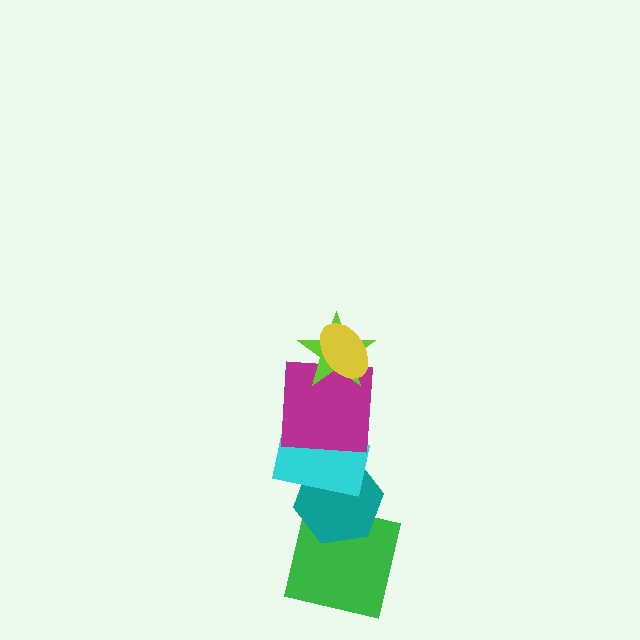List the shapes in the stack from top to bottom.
From top to bottom: the yellow ellipse, the lime star, the magenta square, the cyan rectangle, the teal hexagon, the green square.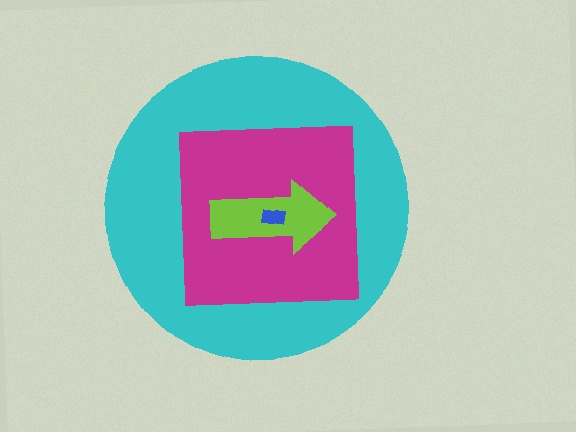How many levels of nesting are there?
4.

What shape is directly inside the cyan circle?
The magenta square.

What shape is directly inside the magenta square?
The lime arrow.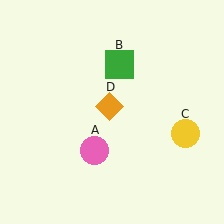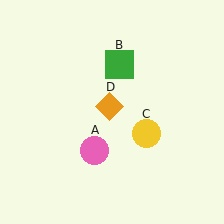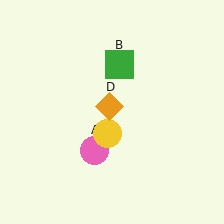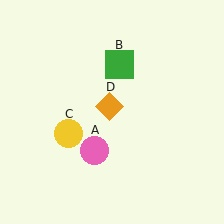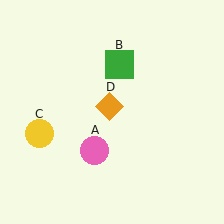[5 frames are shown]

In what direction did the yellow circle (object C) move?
The yellow circle (object C) moved left.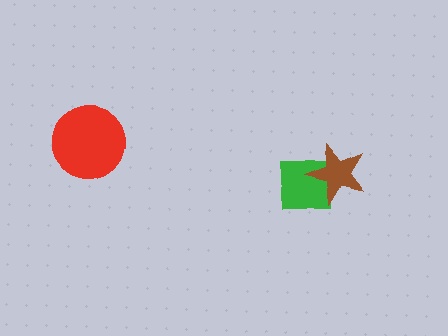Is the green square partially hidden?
Yes, it is partially covered by another shape.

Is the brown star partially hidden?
No, no other shape covers it.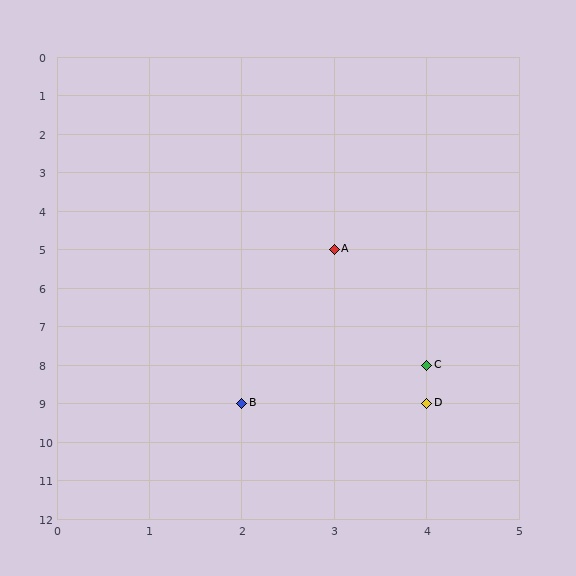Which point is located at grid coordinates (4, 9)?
Point D is at (4, 9).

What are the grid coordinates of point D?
Point D is at grid coordinates (4, 9).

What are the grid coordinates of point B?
Point B is at grid coordinates (2, 9).